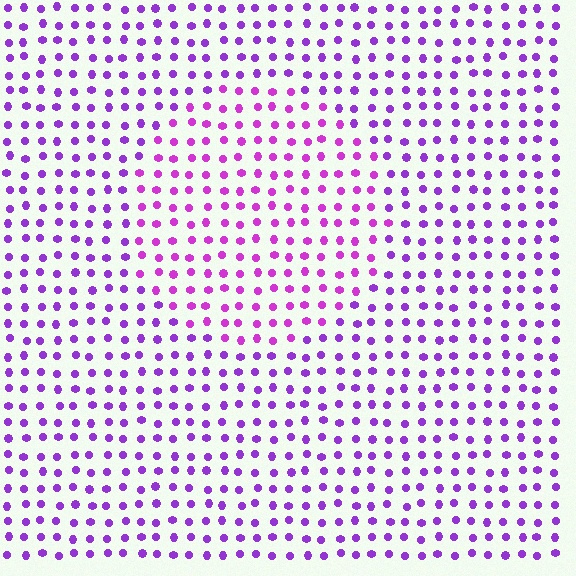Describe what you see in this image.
The image is filled with small purple elements in a uniform arrangement. A circle-shaped region is visible where the elements are tinted to a slightly different hue, forming a subtle color boundary.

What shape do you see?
I see a circle.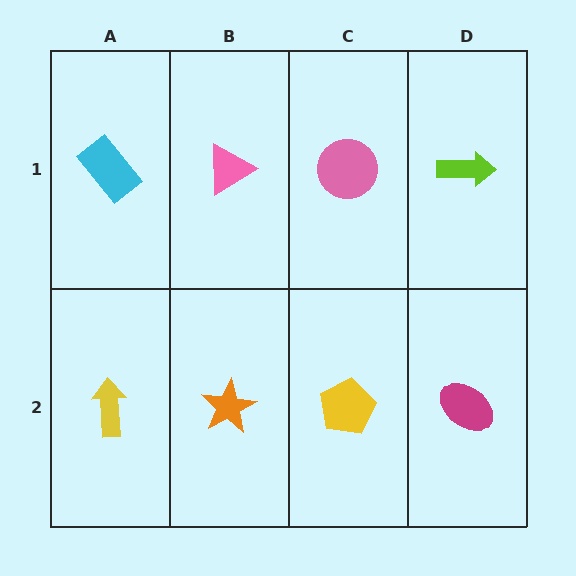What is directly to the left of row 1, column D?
A pink circle.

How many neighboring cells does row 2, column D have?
2.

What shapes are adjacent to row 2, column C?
A pink circle (row 1, column C), an orange star (row 2, column B), a magenta ellipse (row 2, column D).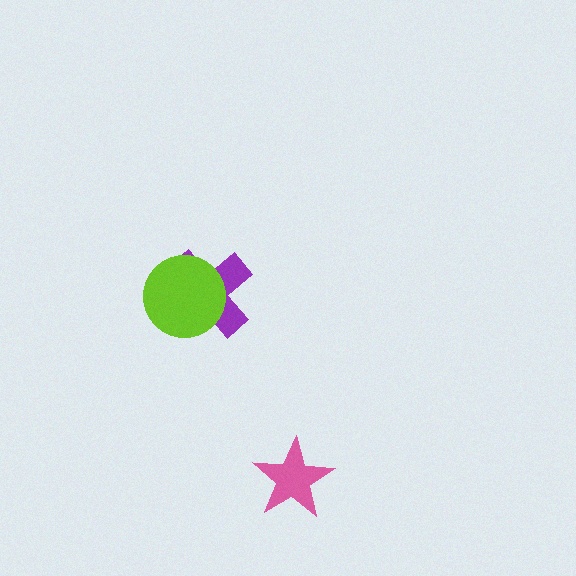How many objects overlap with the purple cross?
1 object overlaps with the purple cross.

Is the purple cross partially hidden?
Yes, it is partially covered by another shape.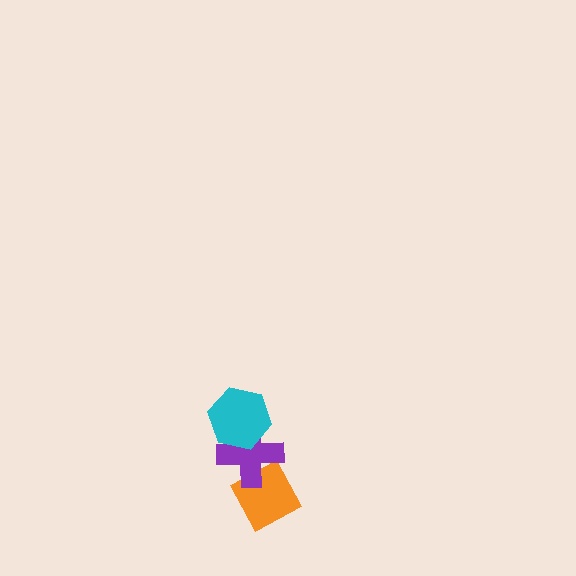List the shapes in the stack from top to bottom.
From top to bottom: the cyan hexagon, the purple cross, the orange diamond.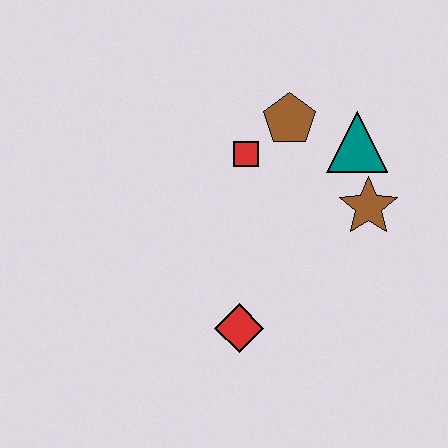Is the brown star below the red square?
Yes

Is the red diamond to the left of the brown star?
Yes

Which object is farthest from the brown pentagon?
The red diamond is farthest from the brown pentagon.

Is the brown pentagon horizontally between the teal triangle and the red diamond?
Yes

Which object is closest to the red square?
The brown pentagon is closest to the red square.